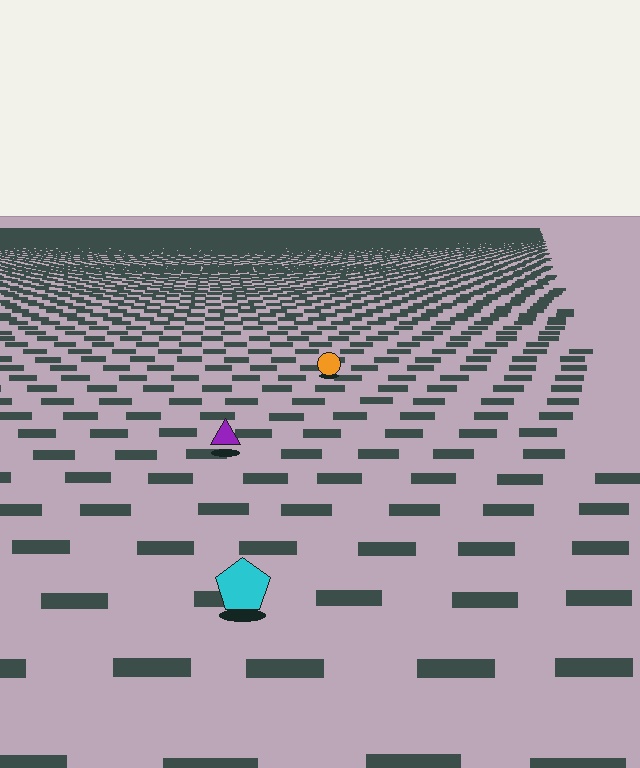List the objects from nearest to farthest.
From nearest to farthest: the cyan pentagon, the purple triangle, the orange circle.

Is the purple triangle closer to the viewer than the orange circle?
Yes. The purple triangle is closer — you can tell from the texture gradient: the ground texture is coarser near it.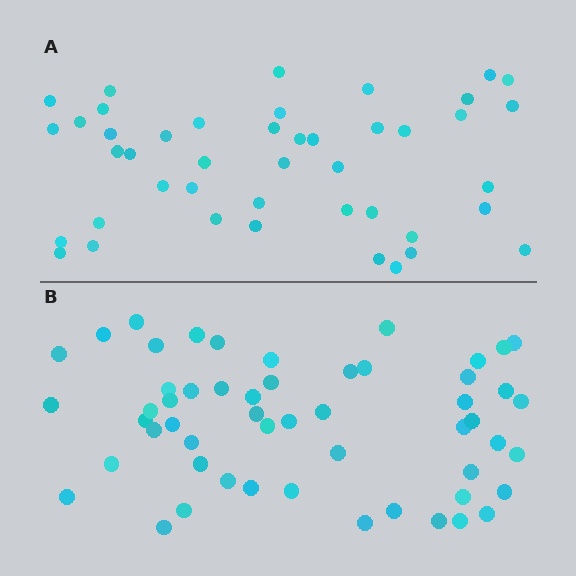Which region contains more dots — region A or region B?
Region B (the bottom region) has more dots.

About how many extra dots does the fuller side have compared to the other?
Region B has roughly 10 or so more dots than region A.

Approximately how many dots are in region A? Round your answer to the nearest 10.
About 40 dots. (The exact count is 44, which rounds to 40.)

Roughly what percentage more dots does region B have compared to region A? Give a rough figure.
About 25% more.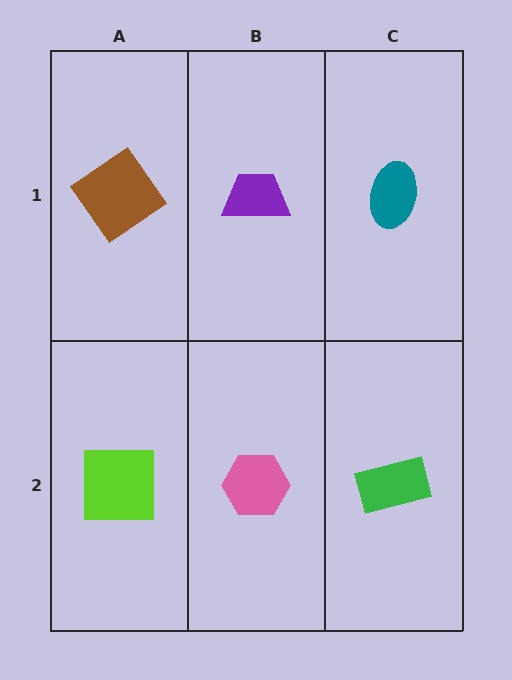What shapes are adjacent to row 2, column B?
A purple trapezoid (row 1, column B), a lime square (row 2, column A), a green rectangle (row 2, column C).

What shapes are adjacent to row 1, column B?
A pink hexagon (row 2, column B), a brown diamond (row 1, column A), a teal ellipse (row 1, column C).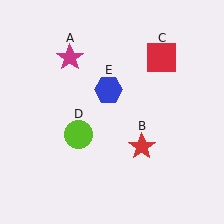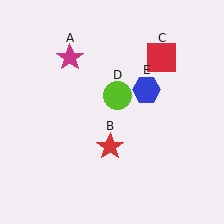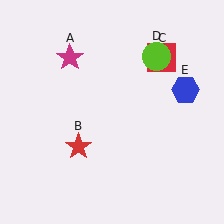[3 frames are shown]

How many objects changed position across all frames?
3 objects changed position: red star (object B), lime circle (object D), blue hexagon (object E).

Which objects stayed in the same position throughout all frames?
Magenta star (object A) and red square (object C) remained stationary.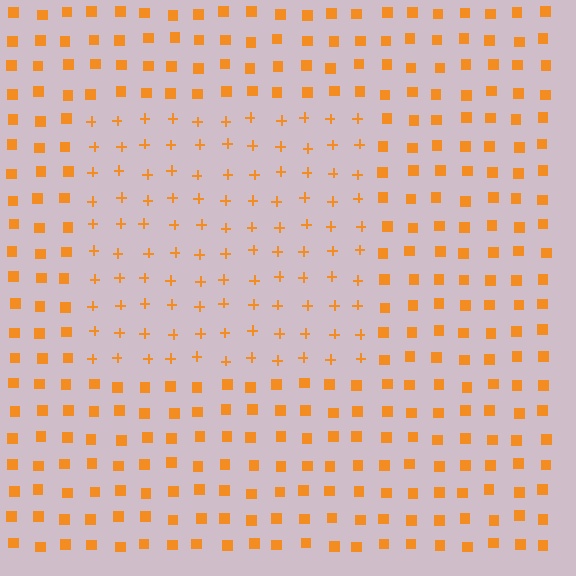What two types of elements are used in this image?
The image uses plus signs inside the rectangle region and squares outside it.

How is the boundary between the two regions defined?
The boundary is defined by a change in element shape: plus signs inside vs. squares outside. All elements share the same color and spacing.